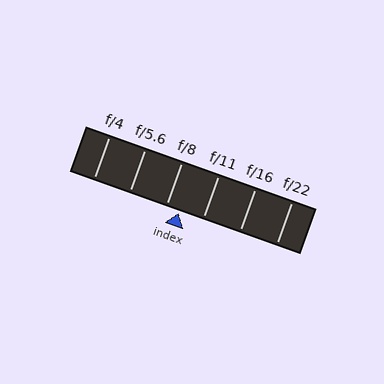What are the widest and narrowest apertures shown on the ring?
The widest aperture shown is f/4 and the narrowest is f/22.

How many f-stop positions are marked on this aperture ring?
There are 6 f-stop positions marked.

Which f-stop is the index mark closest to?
The index mark is closest to f/8.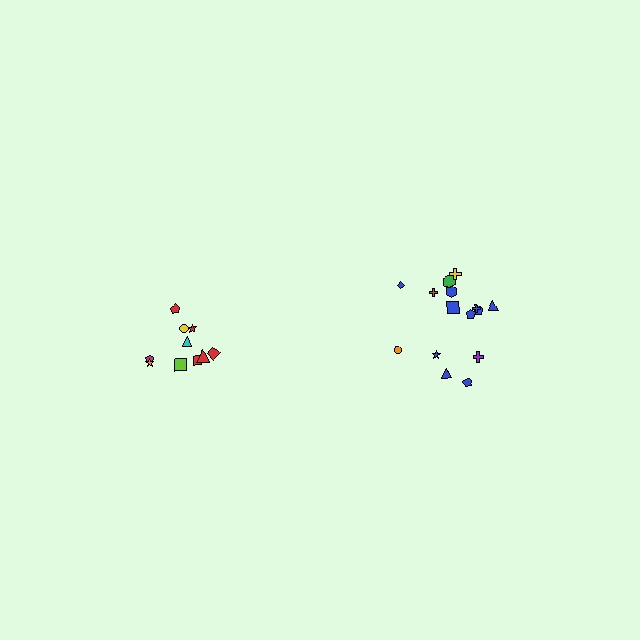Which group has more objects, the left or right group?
The right group.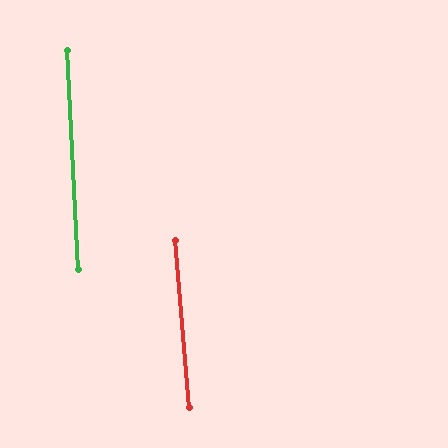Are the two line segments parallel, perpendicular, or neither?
Parallel — their directions differ by only 1.8°.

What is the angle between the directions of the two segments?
Approximately 2 degrees.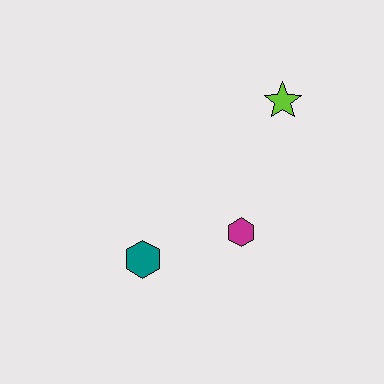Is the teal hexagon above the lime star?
No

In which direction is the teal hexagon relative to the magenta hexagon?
The teal hexagon is to the left of the magenta hexagon.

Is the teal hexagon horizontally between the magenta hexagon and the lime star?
No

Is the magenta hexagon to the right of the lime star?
No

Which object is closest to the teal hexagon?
The magenta hexagon is closest to the teal hexagon.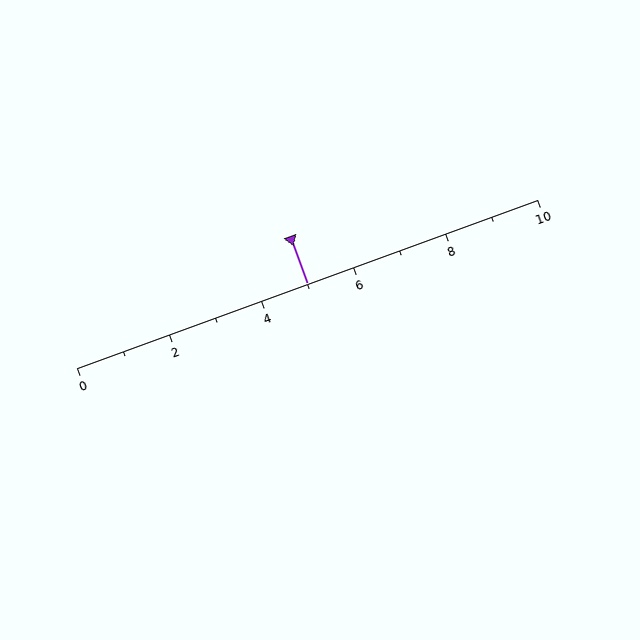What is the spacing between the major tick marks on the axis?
The major ticks are spaced 2 apart.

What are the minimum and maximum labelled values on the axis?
The axis runs from 0 to 10.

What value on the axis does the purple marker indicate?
The marker indicates approximately 5.